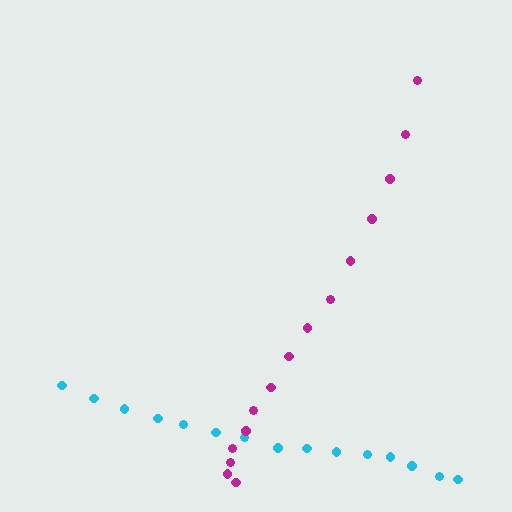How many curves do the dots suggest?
There are 2 distinct paths.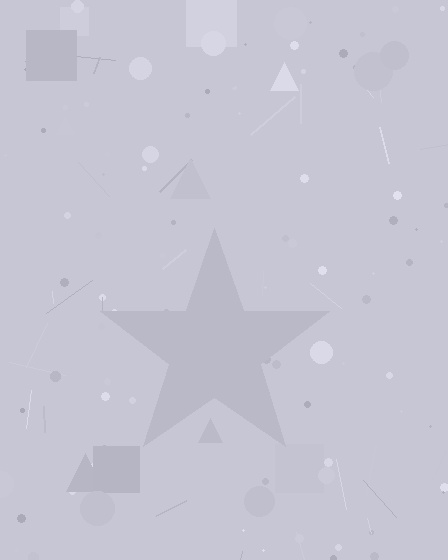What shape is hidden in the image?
A star is hidden in the image.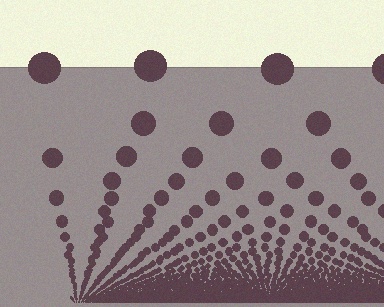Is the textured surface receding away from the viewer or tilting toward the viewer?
The surface appears to tilt toward the viewer. Texture elements get larger and sparser toward the top.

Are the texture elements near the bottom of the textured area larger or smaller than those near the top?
Smaller. The gradient is inverted — elements near the bottom are smaller and denser.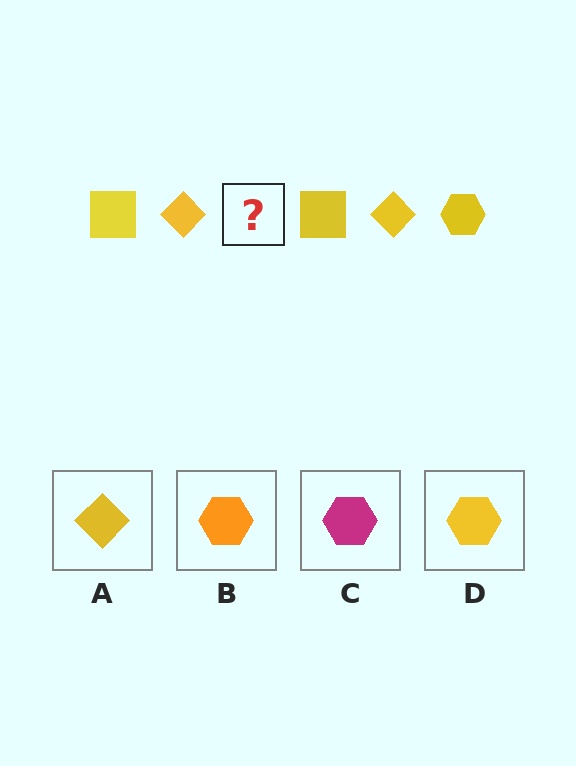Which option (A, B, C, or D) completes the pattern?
D.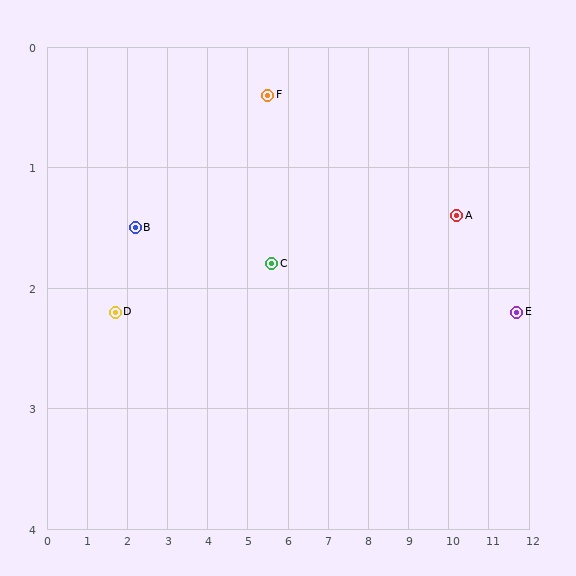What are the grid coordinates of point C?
Point C is at approximately (5.6, 1.8).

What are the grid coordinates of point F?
Point F is at approximately (5.5, 0.4).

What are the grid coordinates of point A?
Point A is at approximately (10.2, 1.4).